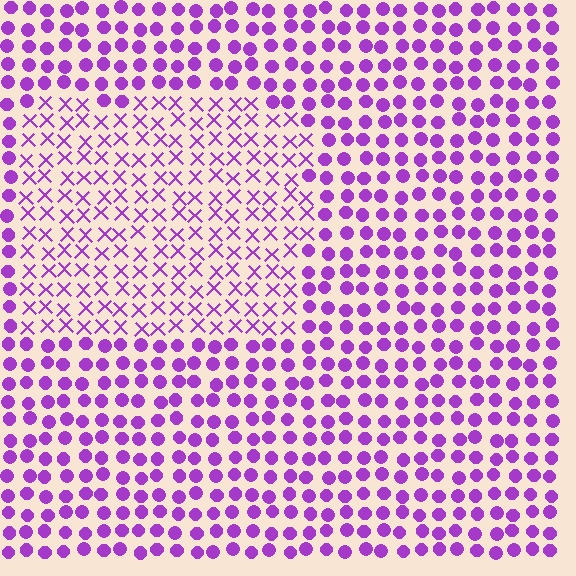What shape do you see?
I see a rectangle.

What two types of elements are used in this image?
The image uses X marks inside the rectangle region and circles outside it.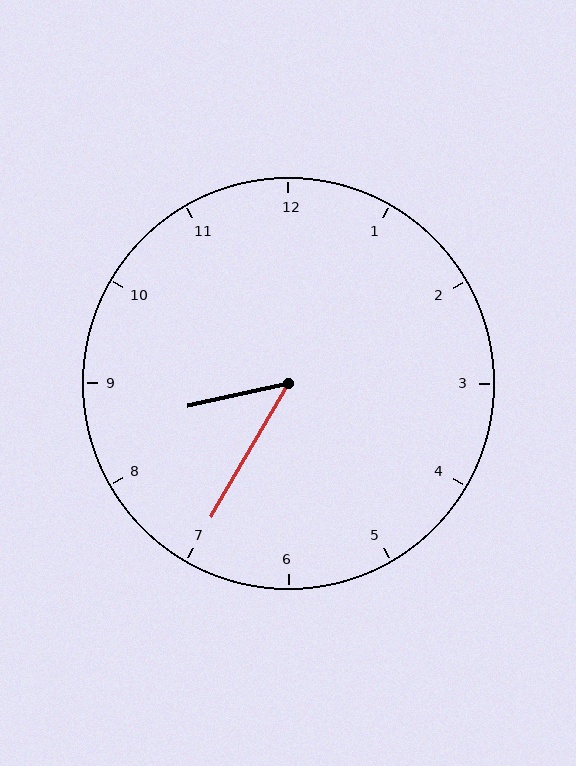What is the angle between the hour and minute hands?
Approximately 48 degrees.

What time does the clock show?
8:35.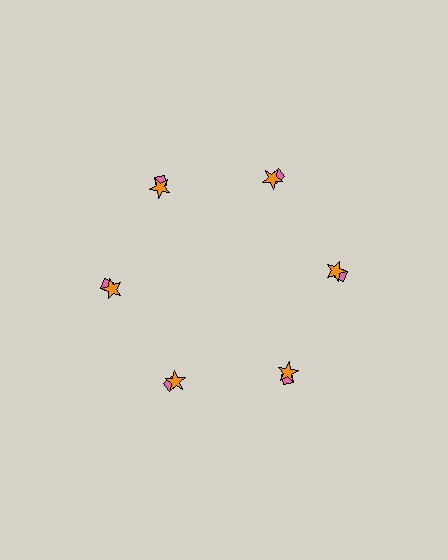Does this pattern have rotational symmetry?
Yes, this pattern has 6-fold rotational symmetry. It looks the same after rotating 60 degrees around the center.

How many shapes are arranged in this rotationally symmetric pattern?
There are 12 shapes, arranged in 6 groups of 2.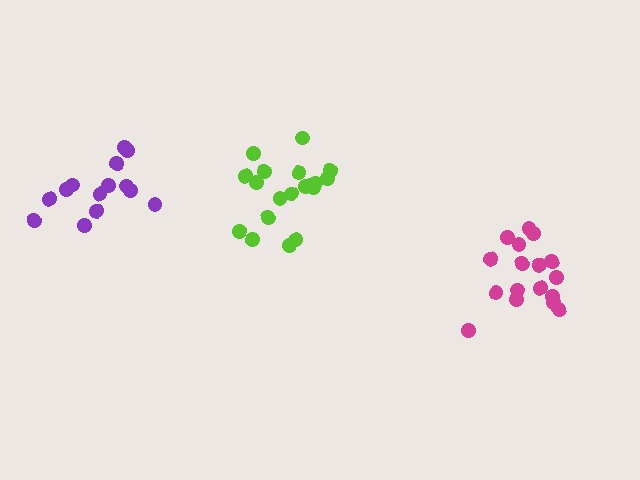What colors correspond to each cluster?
The clusters are colored: purple, lime, magenta.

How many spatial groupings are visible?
There are 3 spatial groupings.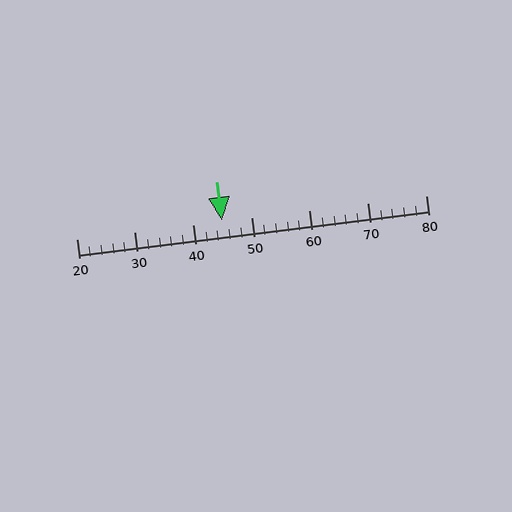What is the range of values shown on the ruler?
The ruler shows values from 20 to 80.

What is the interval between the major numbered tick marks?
The major tick marks are spaced 10 units apart.